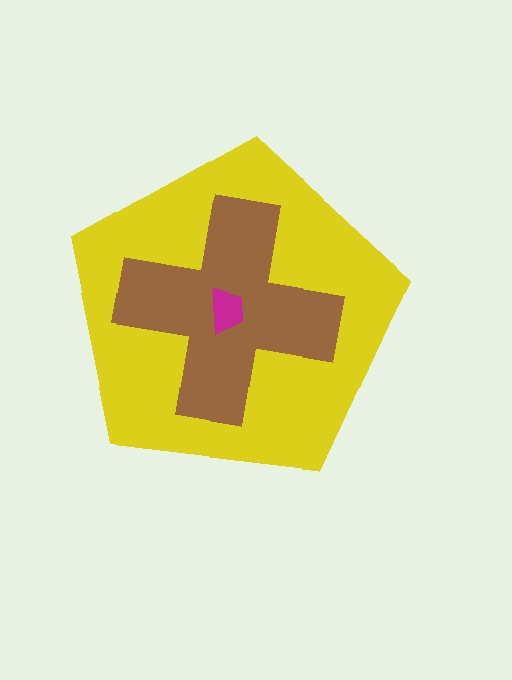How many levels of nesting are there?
3.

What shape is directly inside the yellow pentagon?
The brown cross.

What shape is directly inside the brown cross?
The magenta trapezoid.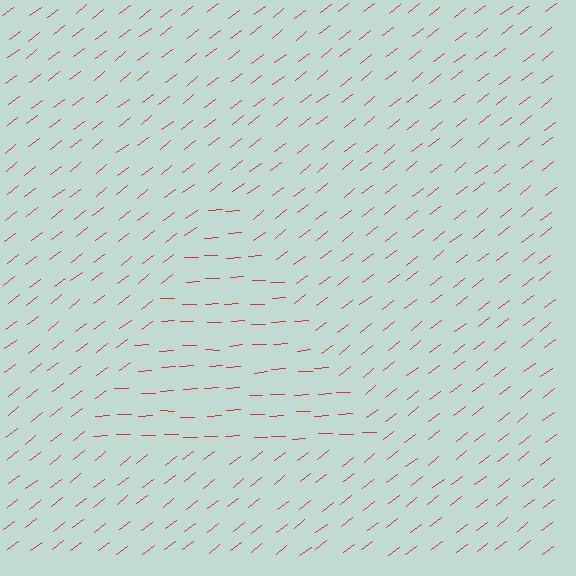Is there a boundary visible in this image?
Yes, there is a texture boundary formed by a change in line orientation.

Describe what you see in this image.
The image is filled with small red line segments. A triangle region in the image has lines oriented differently from the surrounding lines, creating a visible texture boundary.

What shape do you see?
I see a triangle.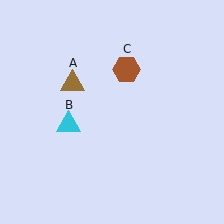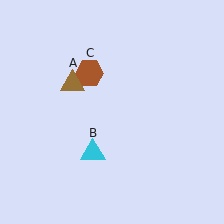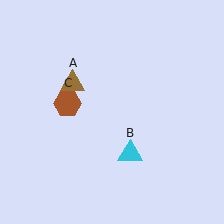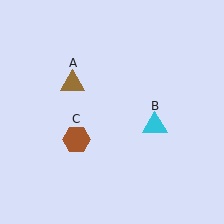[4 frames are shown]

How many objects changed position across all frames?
2 objects changed position: cyan triangle (object B), brown hexagon (object C).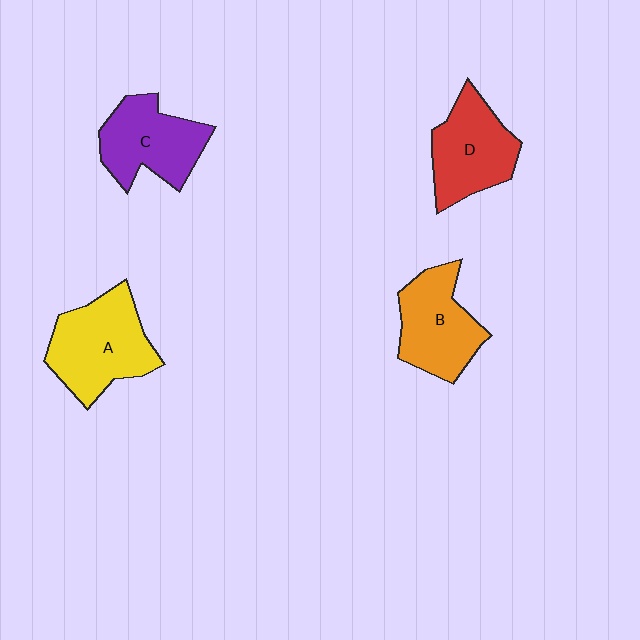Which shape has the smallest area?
Shape B (orange).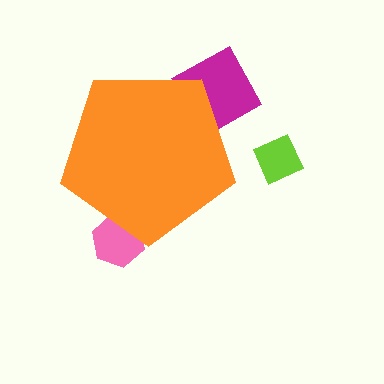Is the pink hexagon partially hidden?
Yes, the pink hexagon is partially hidden behind the orange pentagon.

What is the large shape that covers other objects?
An orange pentagon.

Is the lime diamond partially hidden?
No, the lime diamond is fully visible.